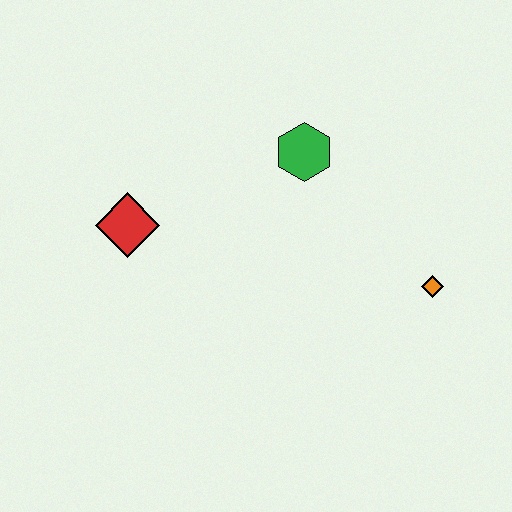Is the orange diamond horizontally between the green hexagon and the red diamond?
No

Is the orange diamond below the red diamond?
Yes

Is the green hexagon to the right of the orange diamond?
No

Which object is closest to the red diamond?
The green hexagon is closest to the red diamond.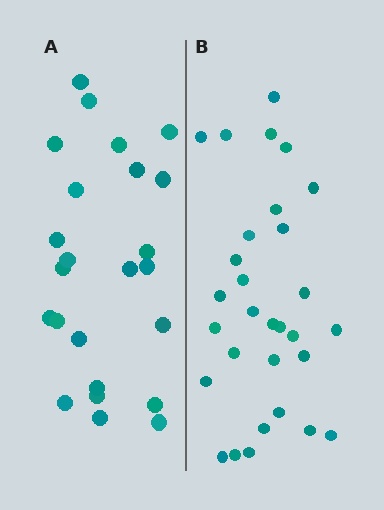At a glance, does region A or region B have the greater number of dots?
Region B (the right region) has more dots.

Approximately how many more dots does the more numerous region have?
Region B has about 6 more dots than region A.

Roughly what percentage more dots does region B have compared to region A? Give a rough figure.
About 25% more.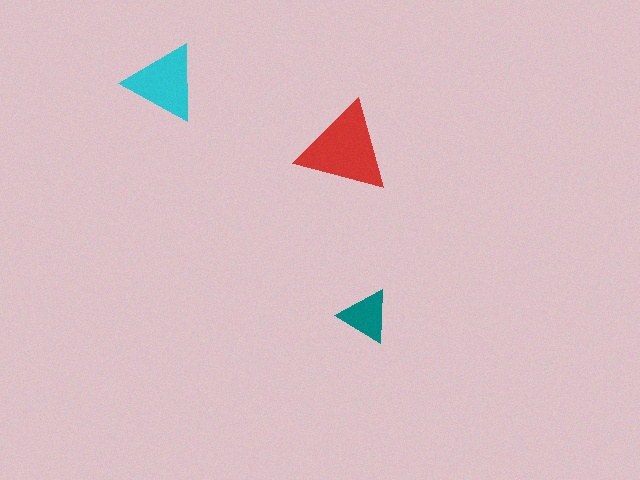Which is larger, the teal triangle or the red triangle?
The red one.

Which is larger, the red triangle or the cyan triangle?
The red one.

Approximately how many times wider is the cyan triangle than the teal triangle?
About 1.5 times wider.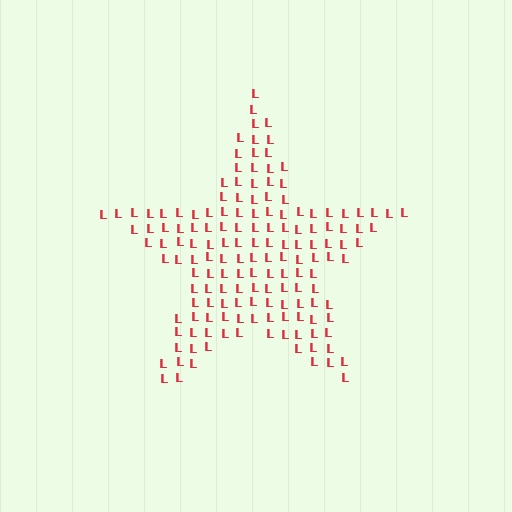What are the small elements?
The small elements are letter L's.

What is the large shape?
The large shape is a star.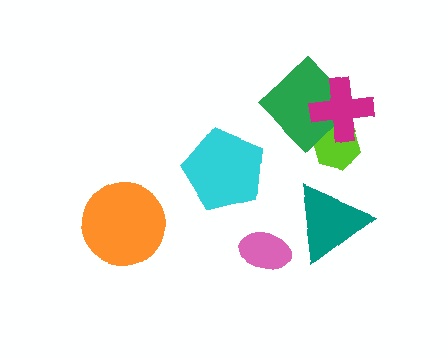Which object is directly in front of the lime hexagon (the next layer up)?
The green diamond is directly in front of the lime hexagon.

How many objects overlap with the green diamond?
2 objects overlap with the green diamond.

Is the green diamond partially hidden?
Yes, it is partially covered by another shape.